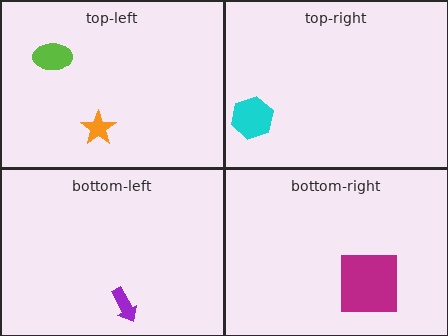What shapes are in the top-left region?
The lime ellipse, the orange star.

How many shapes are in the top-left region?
2.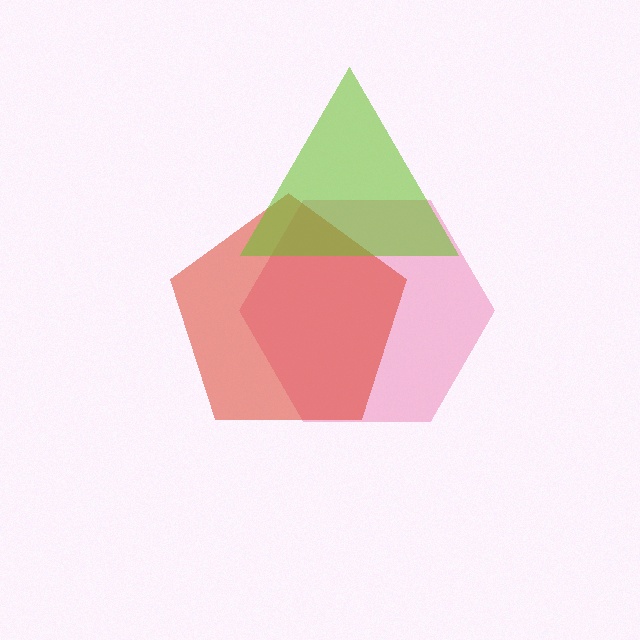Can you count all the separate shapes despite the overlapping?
Yes, there are 3 separate shapes.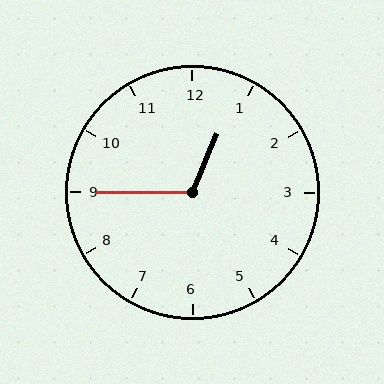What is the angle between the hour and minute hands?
Approximately 112 degrees.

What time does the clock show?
12:45.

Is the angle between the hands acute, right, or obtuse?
It is obtuse.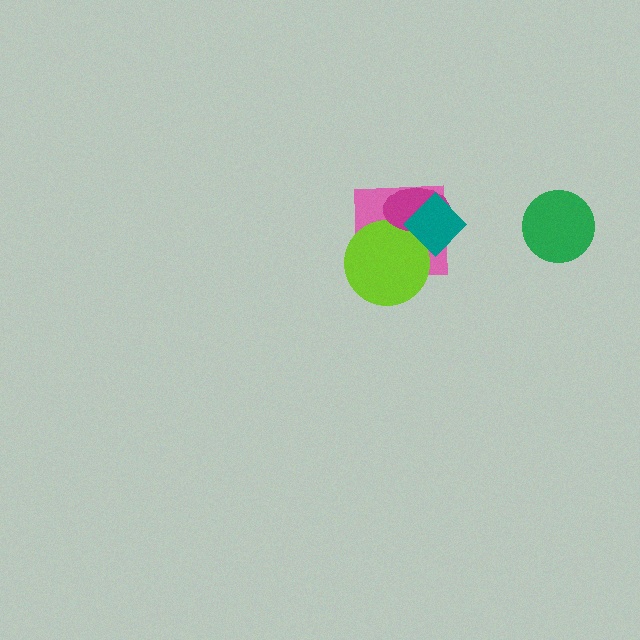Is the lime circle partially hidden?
Yes, it is partially covered by another shape.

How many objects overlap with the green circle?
0 objects overlap with the green circle.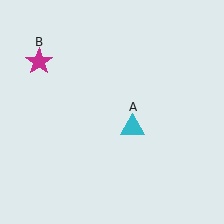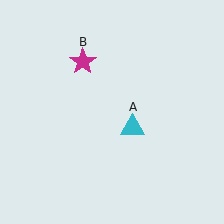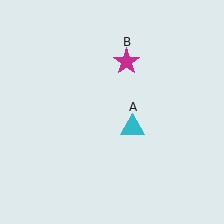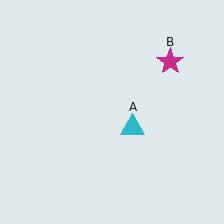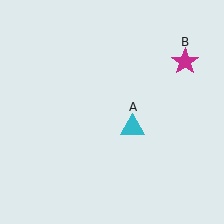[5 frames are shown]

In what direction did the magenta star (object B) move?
The magenta star (object B) moved right.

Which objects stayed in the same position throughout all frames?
Cyan triangle (object A) remained stationary.